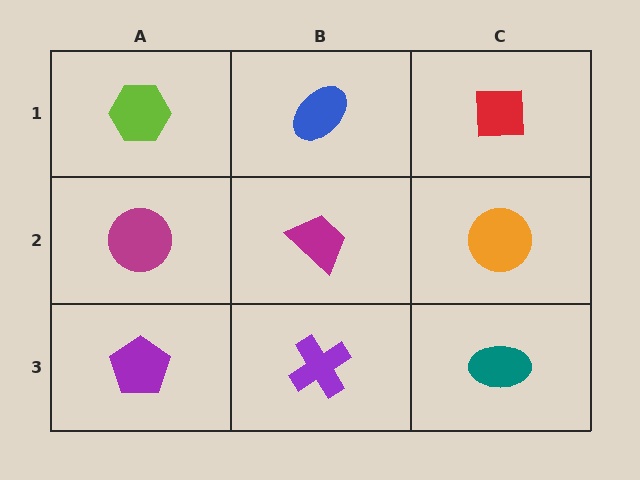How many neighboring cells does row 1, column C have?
2.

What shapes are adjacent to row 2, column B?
A blue ellipse (row 1, column B), a purple cross (row 3, column B), a magenta circle (row 2, column A), an orange circle (row 2, column C).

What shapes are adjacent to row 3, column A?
A magenta circle (row 2, column A), a purple cross (row 3, column B).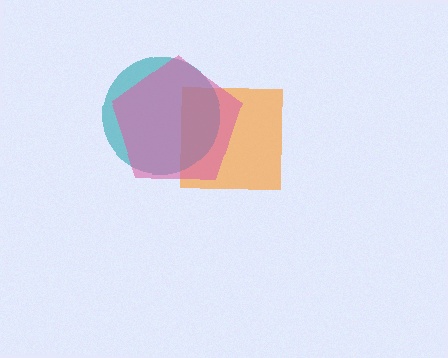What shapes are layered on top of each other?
The layered shapes are: an orange square, a teal circle, a pink pentagon.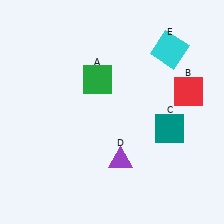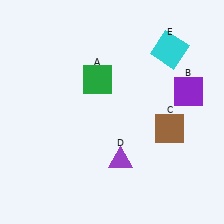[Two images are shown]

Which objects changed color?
B changed from red to purple. C changed from teal to brown.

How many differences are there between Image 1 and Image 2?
There are 2 differences between the two images.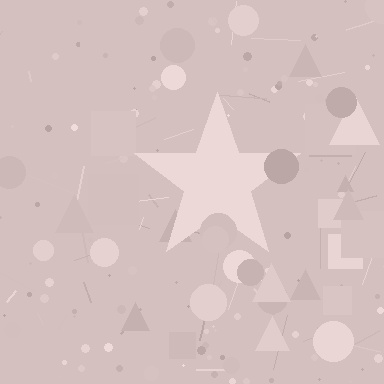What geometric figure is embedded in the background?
A star is embedded in the background.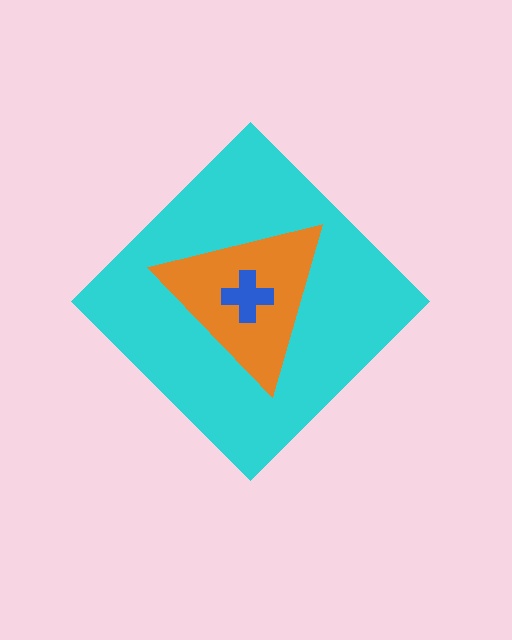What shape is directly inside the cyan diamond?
The orange triangle.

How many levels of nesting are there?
3.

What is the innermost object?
The blue cross.